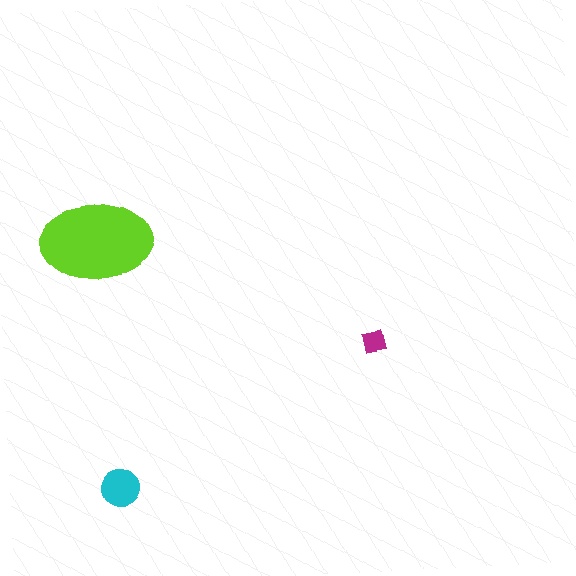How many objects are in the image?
There are 3 objects in the image.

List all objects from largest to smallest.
The lime ellipse, the cyan circle, the magenta square.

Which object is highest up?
The lime ellipse is topmost.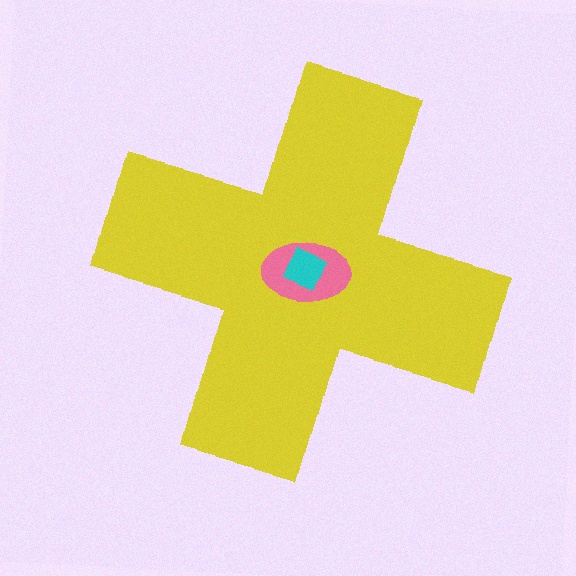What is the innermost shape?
The cyan square.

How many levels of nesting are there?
3.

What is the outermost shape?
The yellow cross.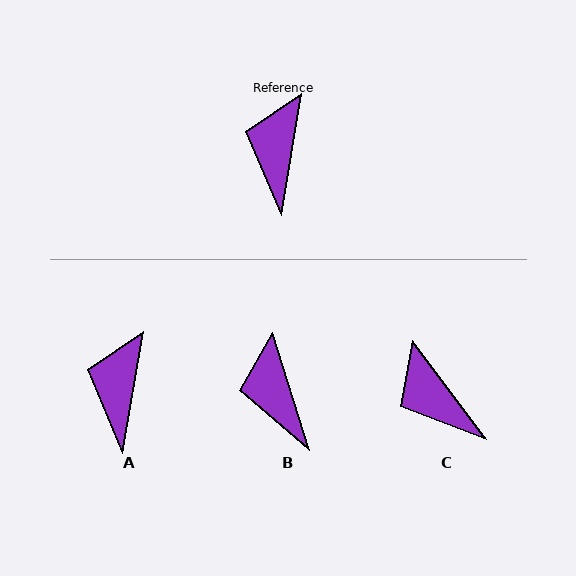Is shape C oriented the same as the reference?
No, it is off by about 46 degrees.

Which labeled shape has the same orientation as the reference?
A.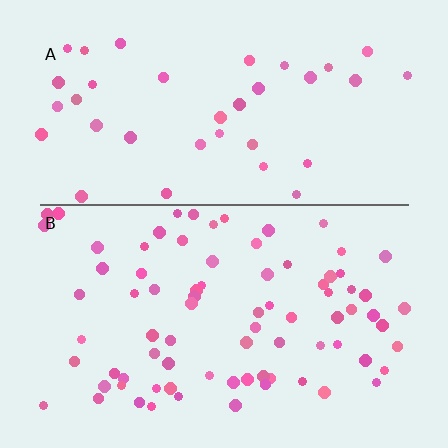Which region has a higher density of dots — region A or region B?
B (the bottom).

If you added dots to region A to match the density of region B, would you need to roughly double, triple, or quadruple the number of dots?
Approximately double.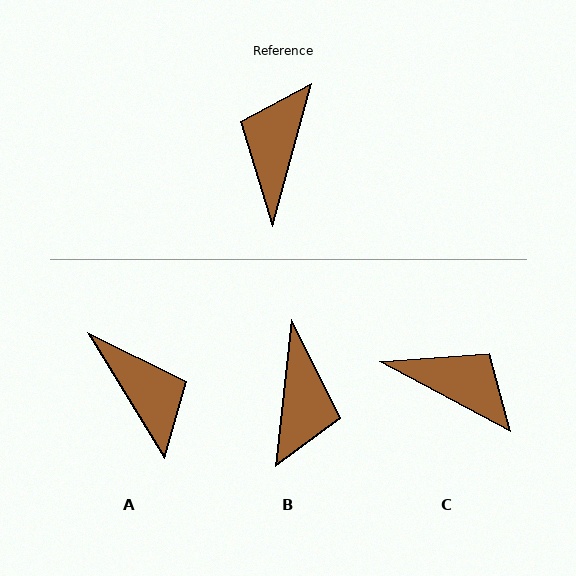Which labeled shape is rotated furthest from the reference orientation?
B, about 171 degrees away.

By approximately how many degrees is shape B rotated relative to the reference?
Approximately 171 degrees clockwise.